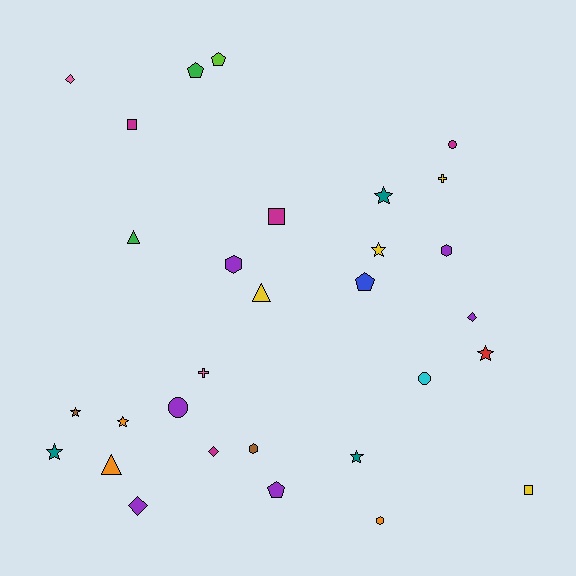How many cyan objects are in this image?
There is 1 cyan object.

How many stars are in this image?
There are 7 stars.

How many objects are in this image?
There are 30 objects.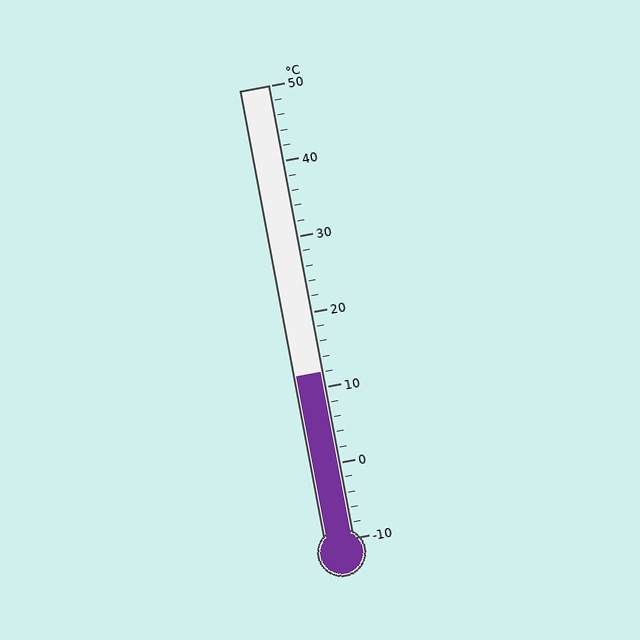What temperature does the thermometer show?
The thermometer shows approximately 12°C.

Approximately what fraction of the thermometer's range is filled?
The thermometer is filled to approximately 35% of its range.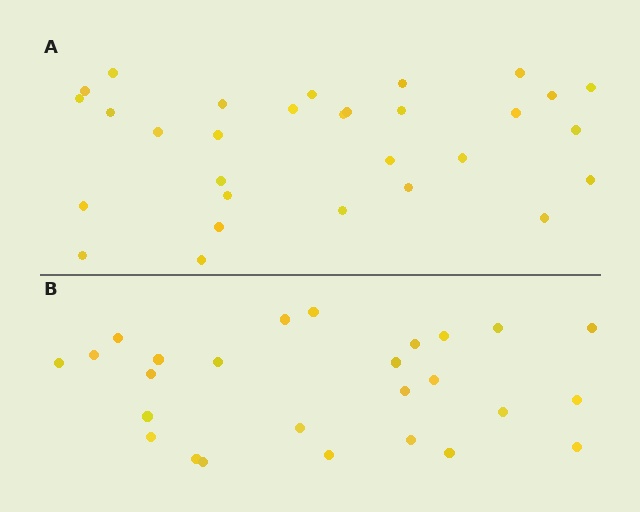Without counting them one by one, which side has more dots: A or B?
Region A (the top region) has more dots.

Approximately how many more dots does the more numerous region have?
Region A has about 4 more dots than region B.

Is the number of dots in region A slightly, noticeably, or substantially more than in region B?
Region A has only slightly more — the two regions are fairly close. The ratio is roughly 1.2 to 1.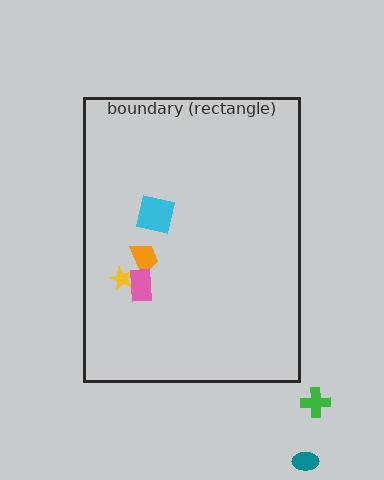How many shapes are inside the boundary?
4 inside, 2 outside.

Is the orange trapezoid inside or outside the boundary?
Inside.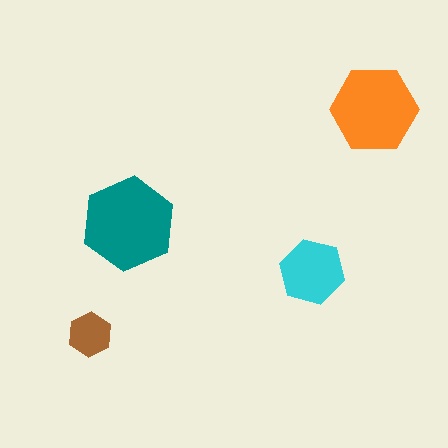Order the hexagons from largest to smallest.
the teal one, the orange one, the cyan one, the brown one.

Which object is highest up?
The orange hexagon is topmost.